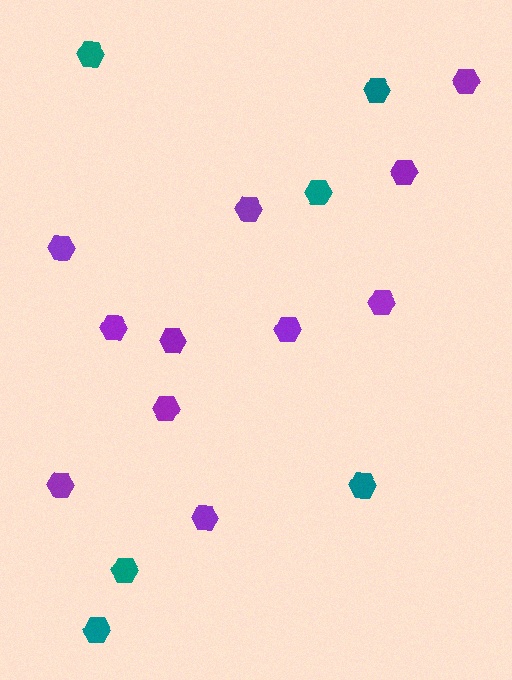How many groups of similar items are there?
There are 2 groups: one group of teal hexagons (6) and one group of purple hexagons (11).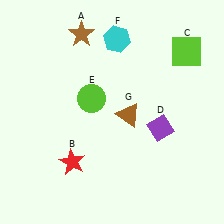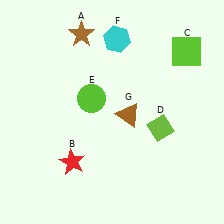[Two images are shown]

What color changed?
The diamond (D) changed from purple in Image 1 to lime in Image 2.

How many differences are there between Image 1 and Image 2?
There is 1 difference between the two images.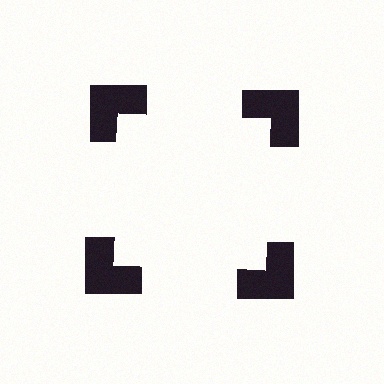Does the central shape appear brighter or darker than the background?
It typically appears slightly brighter than the background, even though no actual brightness change is drawn.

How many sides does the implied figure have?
4 sides.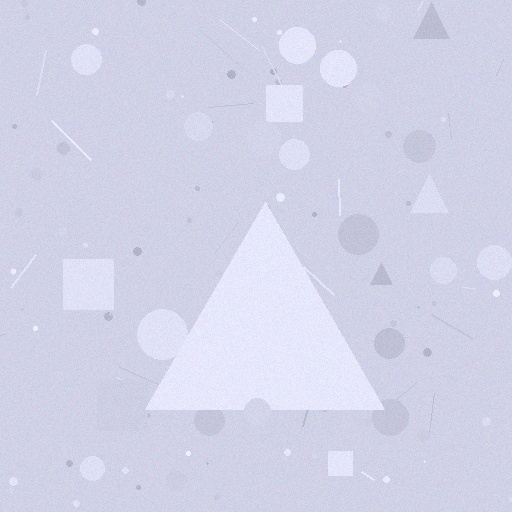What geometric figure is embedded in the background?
A triangle is embedded in the background.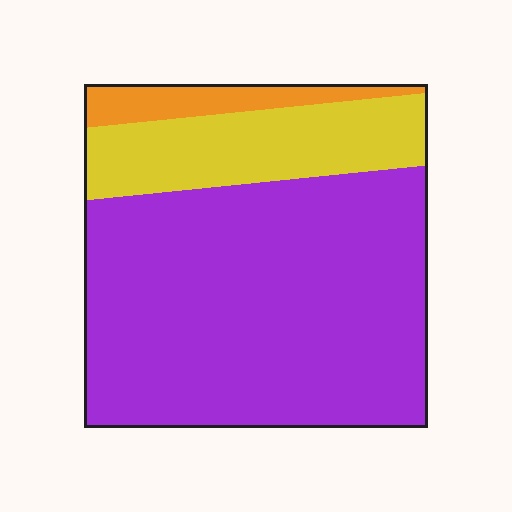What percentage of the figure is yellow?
Yellow takes up between a sixth and a third of the figure.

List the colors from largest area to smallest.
From largest to smallest: purple, yellow, orange.